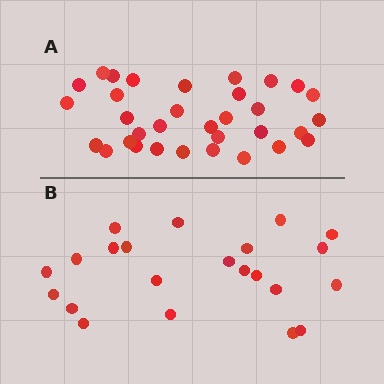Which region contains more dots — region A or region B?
Region A (the top region) has more dots.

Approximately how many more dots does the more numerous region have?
Region A has roughly 12 or so more dots than region B.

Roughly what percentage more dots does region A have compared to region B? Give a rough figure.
About 50% more.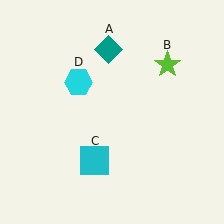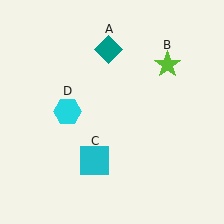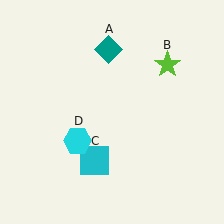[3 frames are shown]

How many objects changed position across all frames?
1 object changed position: cyan hexagon (object D).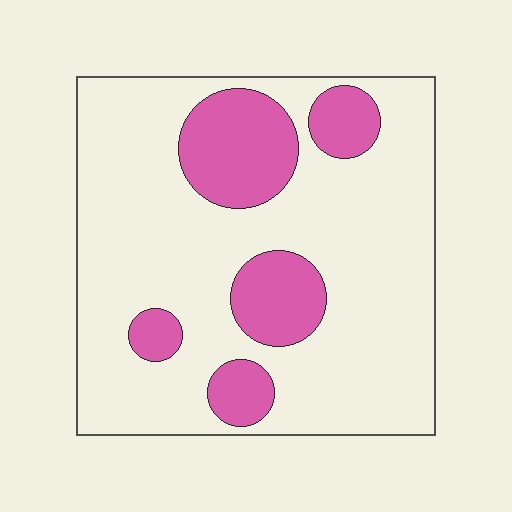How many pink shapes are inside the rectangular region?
5.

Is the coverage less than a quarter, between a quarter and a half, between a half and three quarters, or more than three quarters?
Less than a quarter.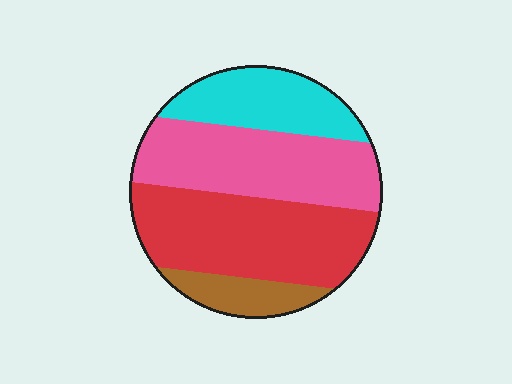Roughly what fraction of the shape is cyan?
Cyan covers around 20% of the shape.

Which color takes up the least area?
Brown, at roughly 10%.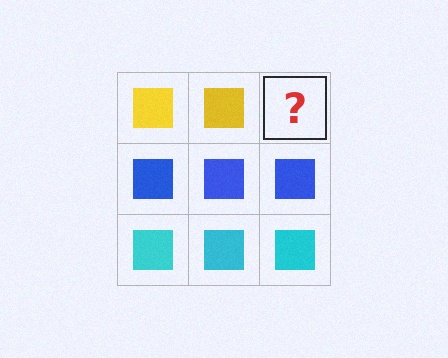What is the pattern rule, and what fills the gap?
The rule is that each row has a consistent color. The gap should be filled with a yellow square.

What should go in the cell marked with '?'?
The missing cell should contain a yellow square.